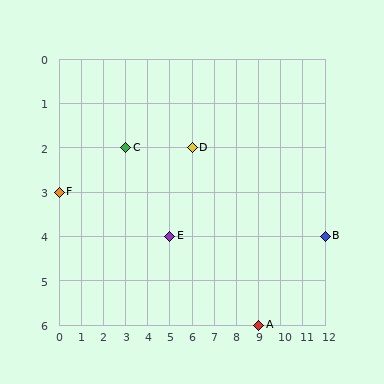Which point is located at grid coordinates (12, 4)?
Point B is at (12, 4).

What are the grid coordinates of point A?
Point A is at grid coordinates (9, 6).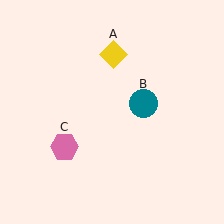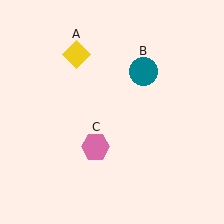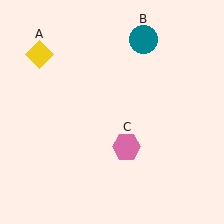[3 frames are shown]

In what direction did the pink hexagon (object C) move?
The pink hexagon (object C) moved right.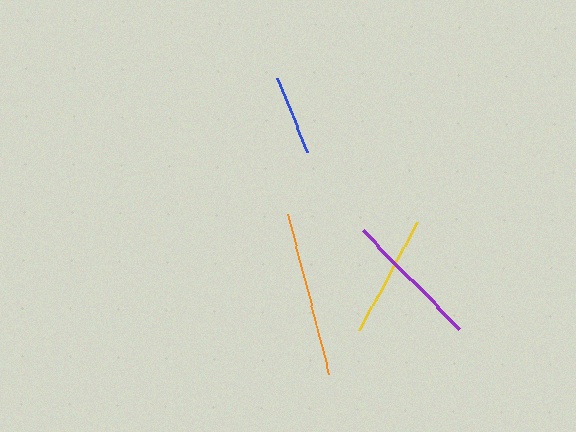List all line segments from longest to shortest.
From longest to shortest: orange, purple, yellow, blue.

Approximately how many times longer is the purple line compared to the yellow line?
The purple line is approximately 1.1 times the length of the yellow line.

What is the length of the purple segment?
The purple segment is approximately 138 pixels long.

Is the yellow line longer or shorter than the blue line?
The yellow line is longer than the blue line.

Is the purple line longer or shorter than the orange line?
The orange line is longer than the purple line.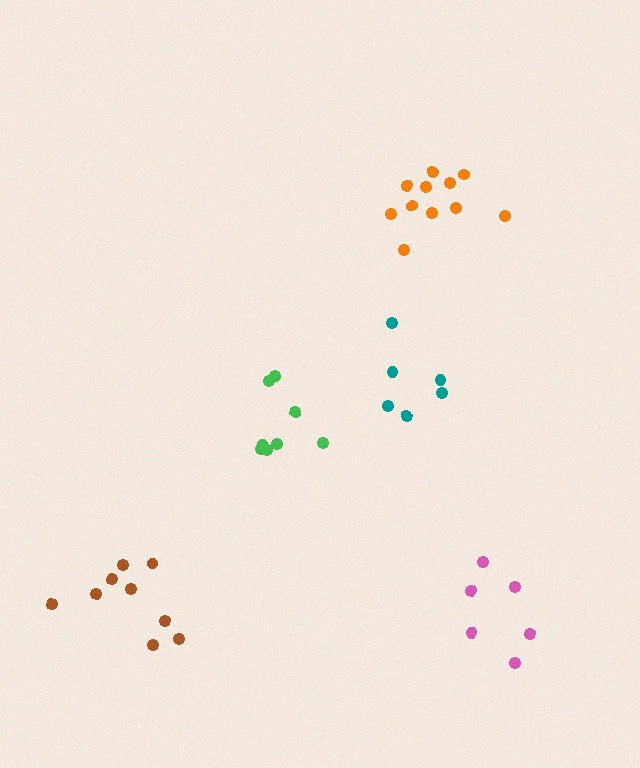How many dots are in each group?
Group 1: 6 dots, Group 2: 9 dots, Group 3: 9 dots, Group 4: 6 dots, Group 5: 11 dots (41 total).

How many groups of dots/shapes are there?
There are 5 groups.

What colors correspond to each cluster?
The clusters are colored: pink, green, brown, teal, orange.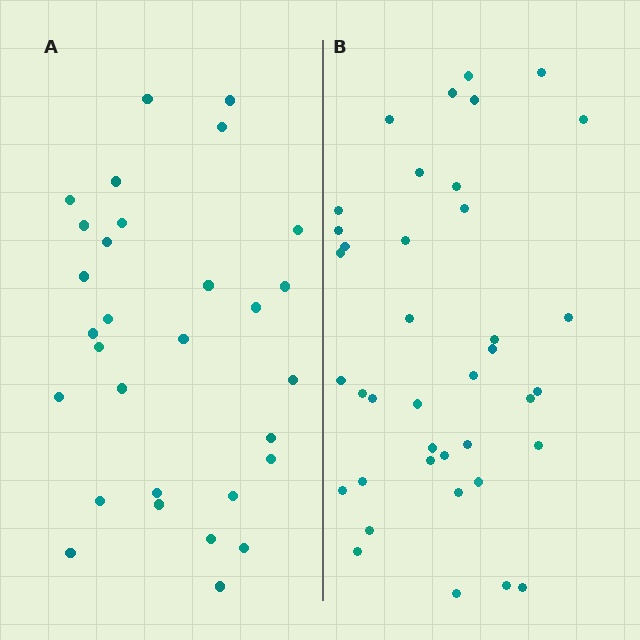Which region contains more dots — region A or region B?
Region B (the right region) has more dots.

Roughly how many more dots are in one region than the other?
Region B has roughly 8 or so more dots than region A.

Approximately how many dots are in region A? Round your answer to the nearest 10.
About 30 dots.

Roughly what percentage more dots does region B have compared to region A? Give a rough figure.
About 30% more.